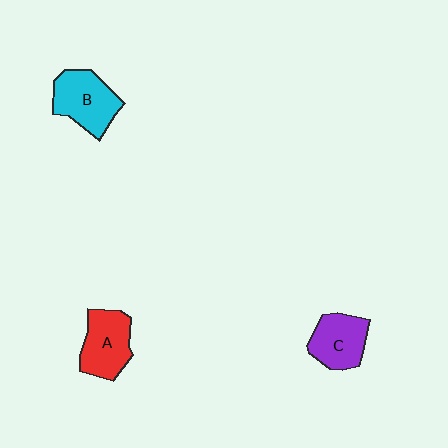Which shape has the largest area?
Shape B (cyan).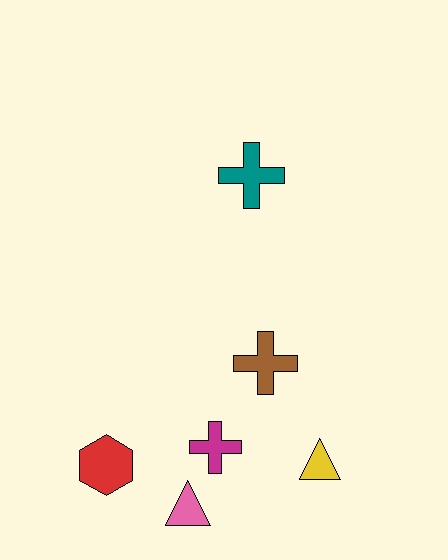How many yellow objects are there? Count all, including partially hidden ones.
There is 1 yellow object.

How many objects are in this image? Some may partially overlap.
There are 6 objects.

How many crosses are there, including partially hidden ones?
There are 3 crosses.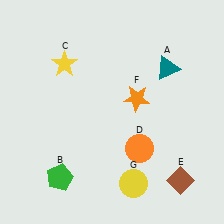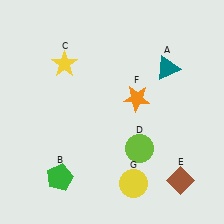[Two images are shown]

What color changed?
The circle (D) changed from orange in Image 1 to lime in Image 2.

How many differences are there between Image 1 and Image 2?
There is 1 difference between the two images.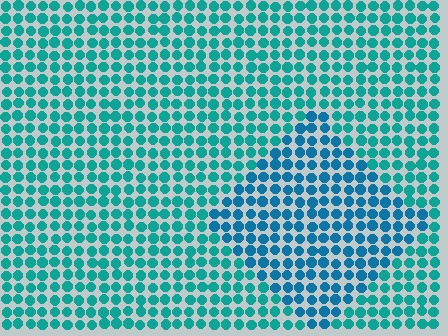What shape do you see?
I see a diamond.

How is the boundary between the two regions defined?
The boundary is defined purely by a slight shift in hue (about 24 degrees). Spacing, size, and orientation are identical on both sides.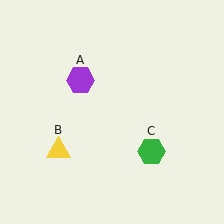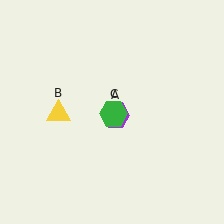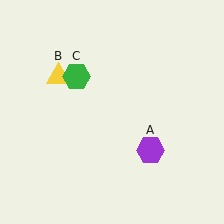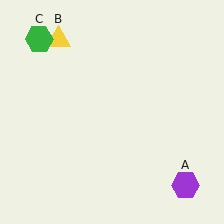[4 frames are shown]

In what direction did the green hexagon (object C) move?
The green hexagon (object C) moved up and to the left.